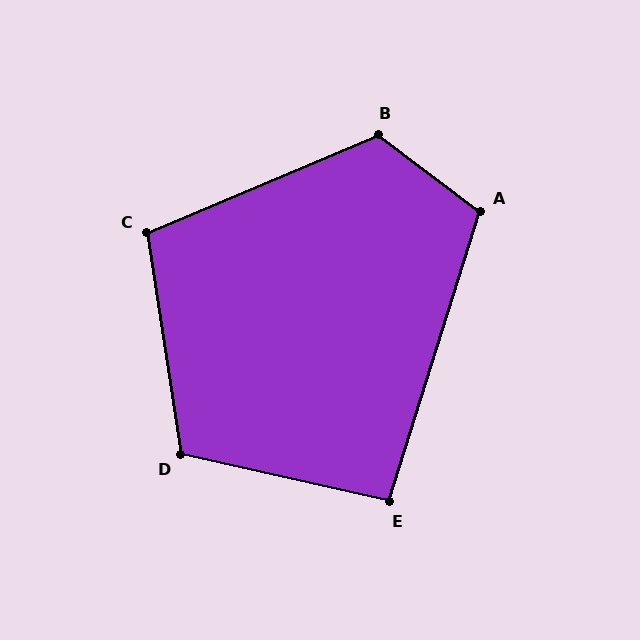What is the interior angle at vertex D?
Approximately 111 degrees (obtuse).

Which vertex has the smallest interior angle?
E, at approximately 95 degrees.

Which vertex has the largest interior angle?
B, at approximately 120 degrees.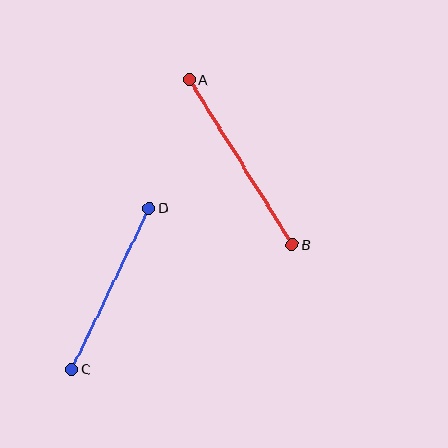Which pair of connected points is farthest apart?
Points A and B are farthest apart.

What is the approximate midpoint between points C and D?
The midpoint is at approximately (110, 289) pixels.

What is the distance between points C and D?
The distance is approximately 179 pixels.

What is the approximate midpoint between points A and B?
The midpoint is at approximately (241, 162) pixels.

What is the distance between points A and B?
The distance is approximately 194 pixels.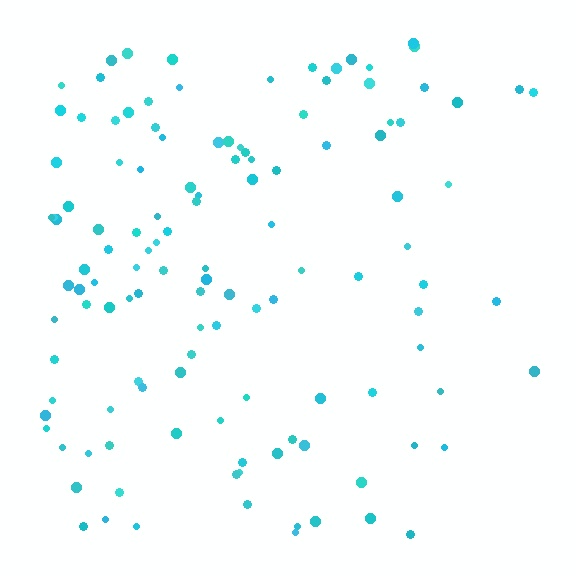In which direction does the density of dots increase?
From right to left, with the left side densest.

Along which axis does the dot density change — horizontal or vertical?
Horizontal.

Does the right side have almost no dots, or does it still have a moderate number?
Still a moderate number, just noticeably fewer than the left.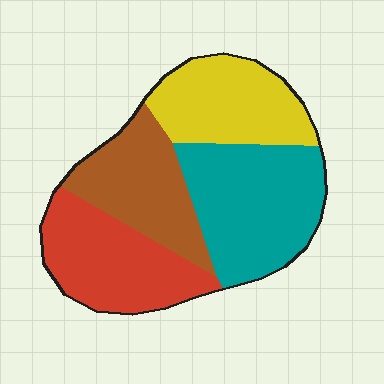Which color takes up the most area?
Teal, at roughly 30%.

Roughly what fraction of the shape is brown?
Brown takes up between a sixth and a third of the shape.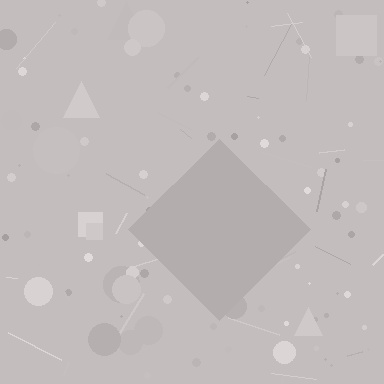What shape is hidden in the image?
A diamond is hidden in the image.